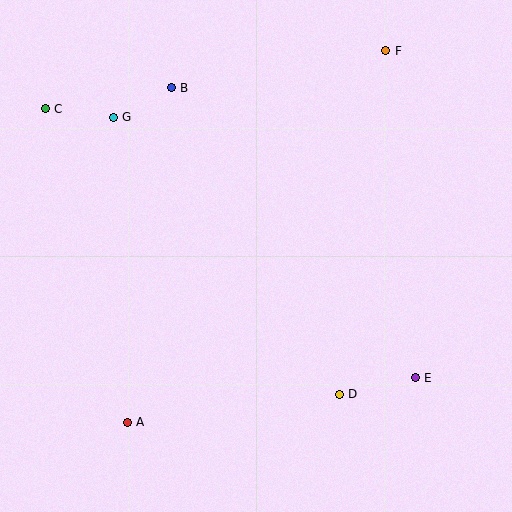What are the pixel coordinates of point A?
Point A is at (127, 422).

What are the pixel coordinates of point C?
Point C is at (45, 109).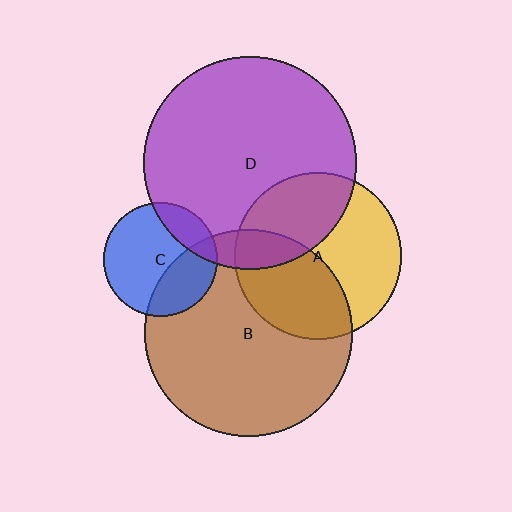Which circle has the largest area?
Circle D (purple).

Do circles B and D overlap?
Yes.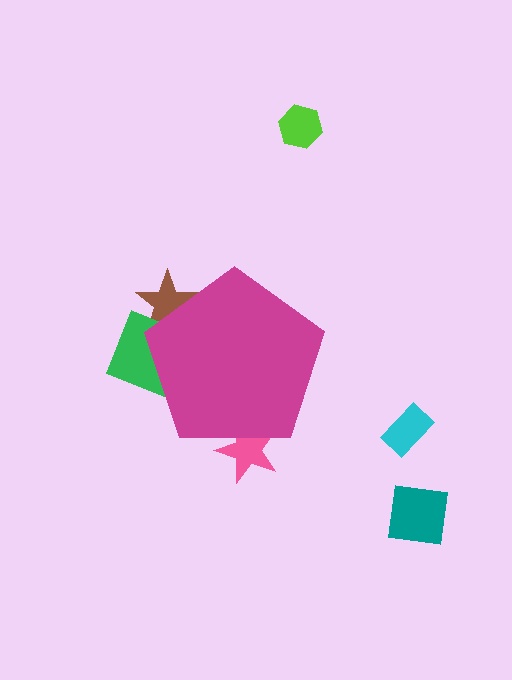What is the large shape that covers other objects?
A magenta pentagon.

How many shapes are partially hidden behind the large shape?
3 shapes are partially hidden.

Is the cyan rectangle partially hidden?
No, the cyan rectangle is fully visible.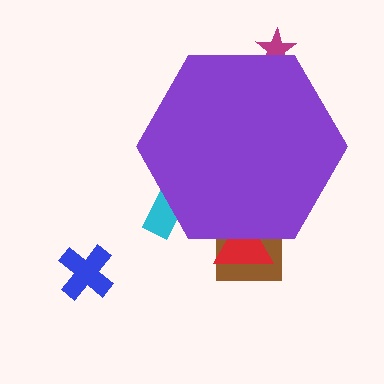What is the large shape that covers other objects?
A purple hexagon.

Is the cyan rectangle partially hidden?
Yes, the cyan rectangle is partially hidden behind the purple hexagon.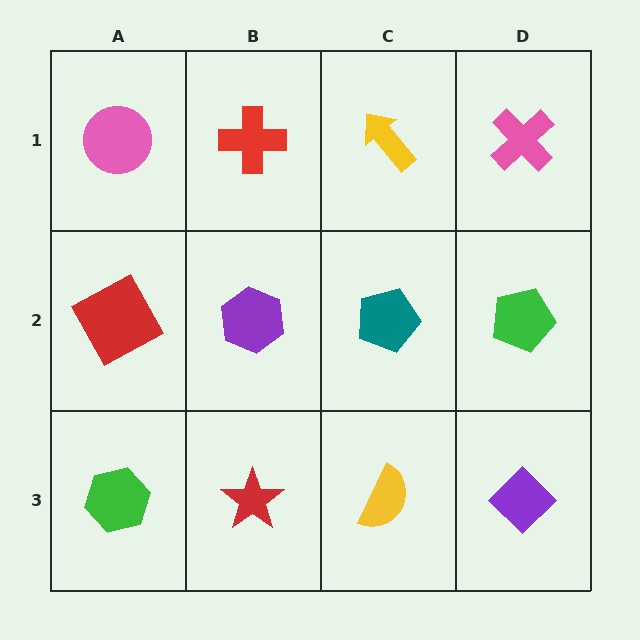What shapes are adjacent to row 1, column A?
A red square (row 2, column A), a red cross (row 1, column B).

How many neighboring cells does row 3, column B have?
3.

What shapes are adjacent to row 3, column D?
A green pentagon (row 2, column D), a yellow semicircle (row 3, column C).